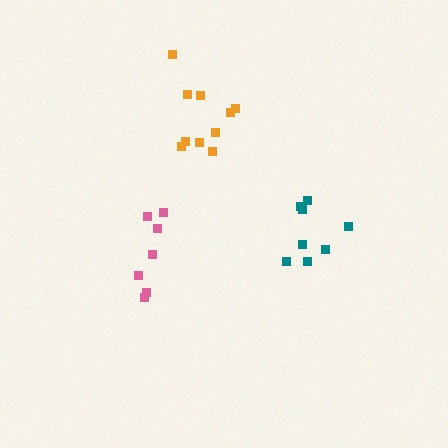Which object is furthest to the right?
The teal cluster is rightmost.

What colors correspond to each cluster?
The clusters are colored: teal, pink, orange.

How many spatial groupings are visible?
There are 3 spatial groupings.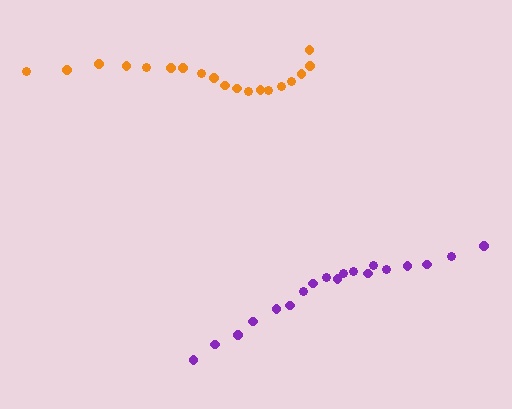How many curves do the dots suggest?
There are 2 distinct paths.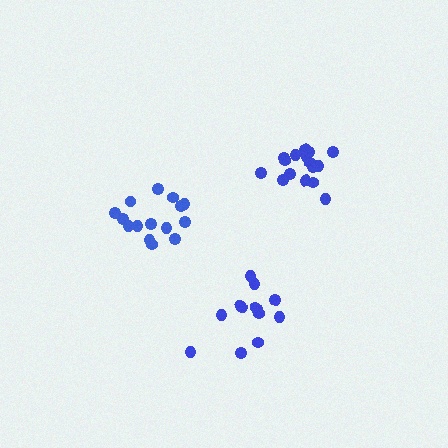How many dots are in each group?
Group 1: 13 dots, Group 2: 15 dots, Group 3: 17 dots (45 total).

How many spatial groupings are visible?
There are 3 spatial groupings.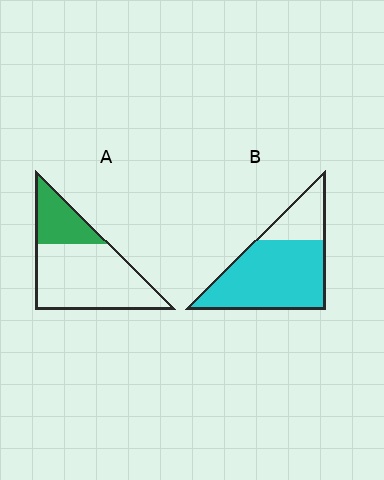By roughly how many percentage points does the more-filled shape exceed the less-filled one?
By roughly 45 percentage points (B over A).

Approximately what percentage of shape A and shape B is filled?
A is approximately 30% and B is approximately 75%.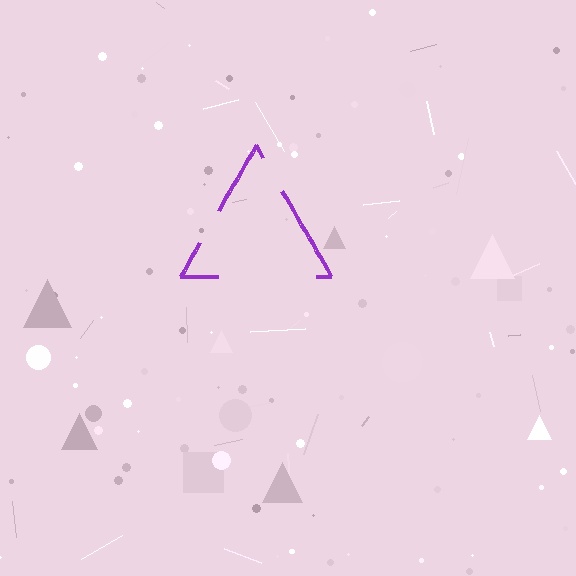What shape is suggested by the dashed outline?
The dashed outline suggests a triangle.